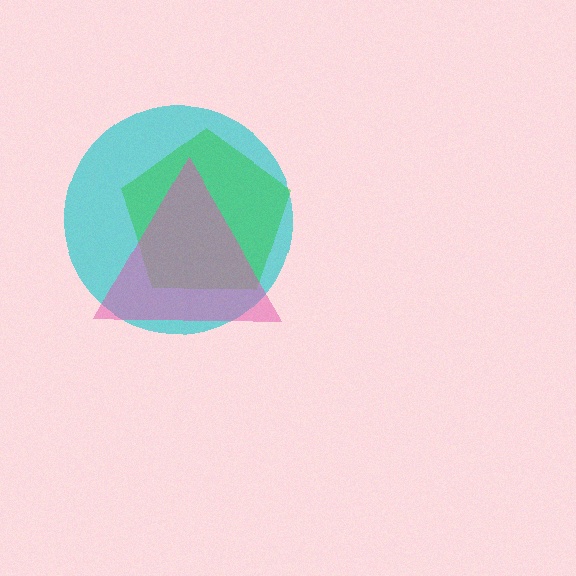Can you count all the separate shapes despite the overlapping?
Yes, there are 3 separate shapes.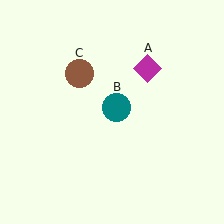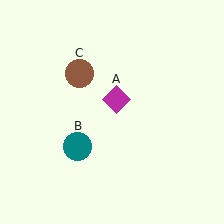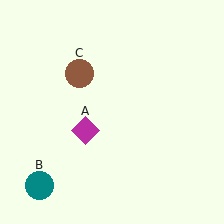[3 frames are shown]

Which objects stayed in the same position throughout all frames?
Brown circle (object C) remained stationary.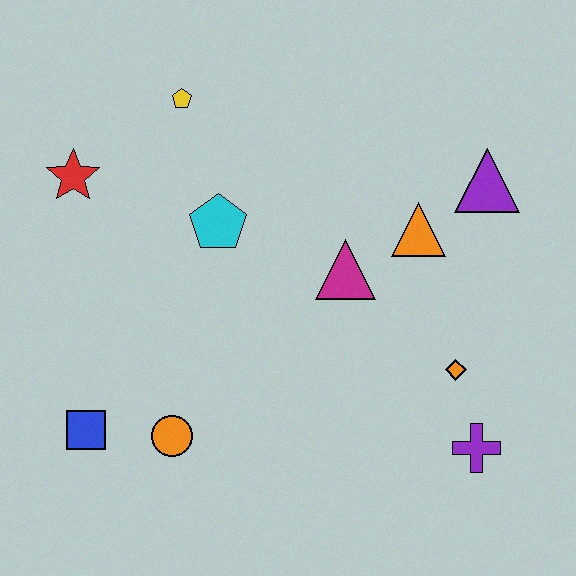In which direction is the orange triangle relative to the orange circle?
The orange triangle is to the right of the orange circle.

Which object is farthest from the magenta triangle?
The blue square is farthest from the magenta triangle.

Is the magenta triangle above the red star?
No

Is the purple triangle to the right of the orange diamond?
Yes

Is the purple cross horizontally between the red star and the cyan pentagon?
No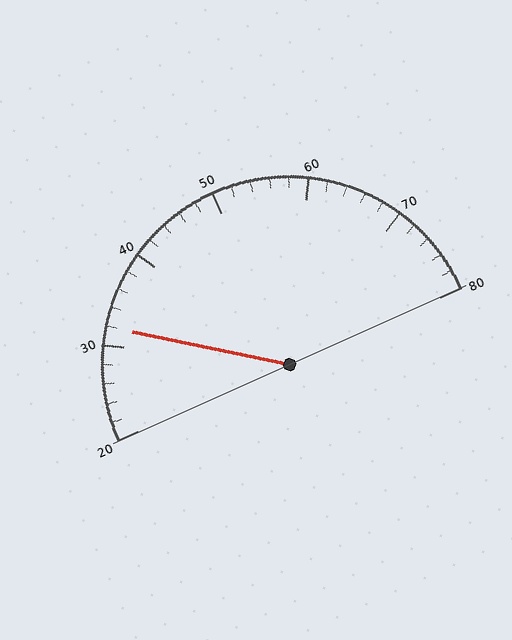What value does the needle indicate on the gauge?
The needle indicates approximately 32.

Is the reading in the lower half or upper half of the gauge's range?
The reading is in the lower half of the range (20 to 80).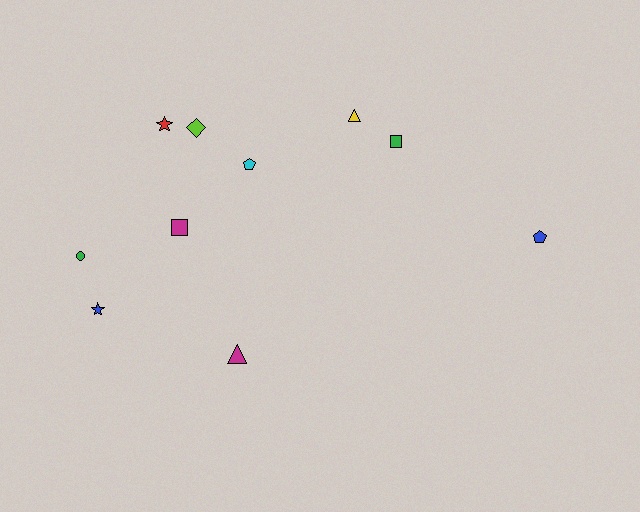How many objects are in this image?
There are 10 objects.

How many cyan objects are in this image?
There is 1 cyan object.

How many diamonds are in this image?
There is 1 diamond.